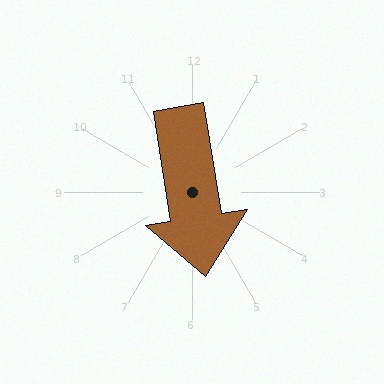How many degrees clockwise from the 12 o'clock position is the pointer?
Approximately 171 degrees.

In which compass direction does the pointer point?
South.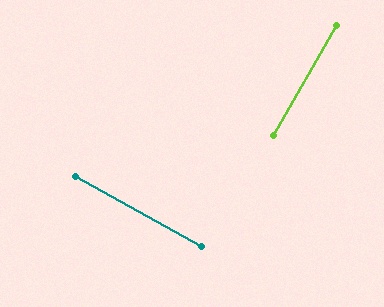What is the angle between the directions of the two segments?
Approximately 89 degrees.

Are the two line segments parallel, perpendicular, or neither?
Perpendicular — they meet at approximately 89°.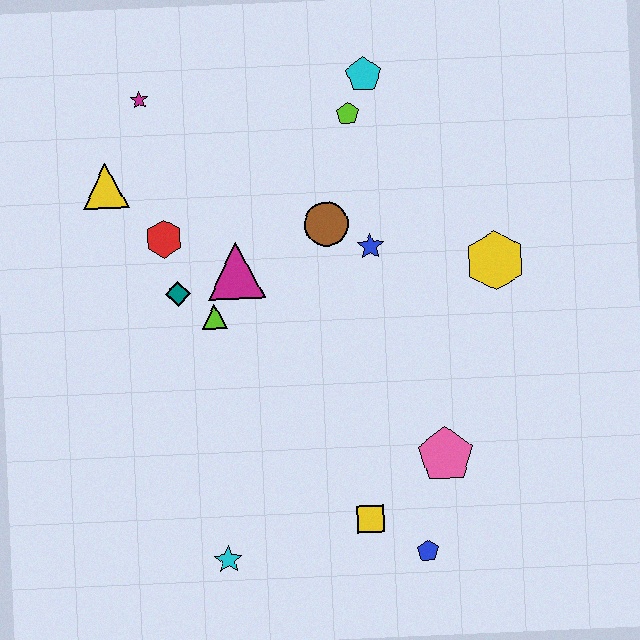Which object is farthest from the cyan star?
The cyan pentagon is farthest from the cyan star.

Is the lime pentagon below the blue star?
No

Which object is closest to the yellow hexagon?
The blue star is closest to the yellow hexagon.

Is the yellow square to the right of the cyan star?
Yes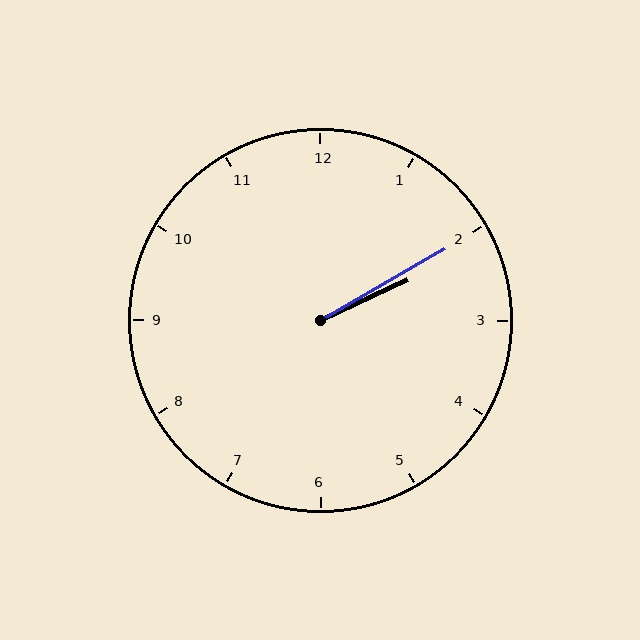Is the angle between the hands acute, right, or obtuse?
It is acute.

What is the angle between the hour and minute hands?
Approximately 5 degrees.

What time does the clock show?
2:10.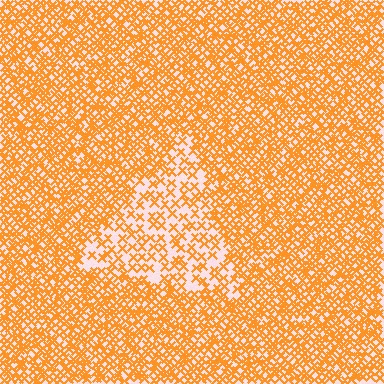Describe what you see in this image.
The image contains small orange elements arranged at two different densities. A triangle-shaped region is visible where the elements are less densely packed than the surrounding area.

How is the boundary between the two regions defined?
The boundary is defined by a change in element density (approximately 2.2x ratio). All elements are the same color, size, and shape.